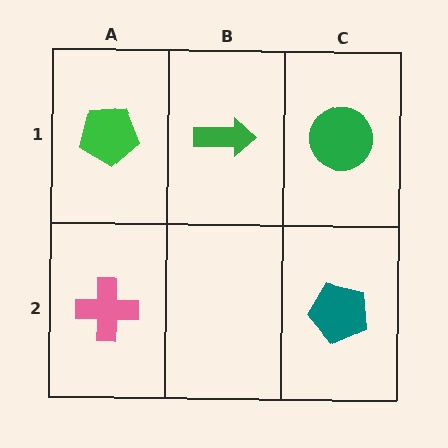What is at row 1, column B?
A green arrow.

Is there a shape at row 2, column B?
No, that cell is empty.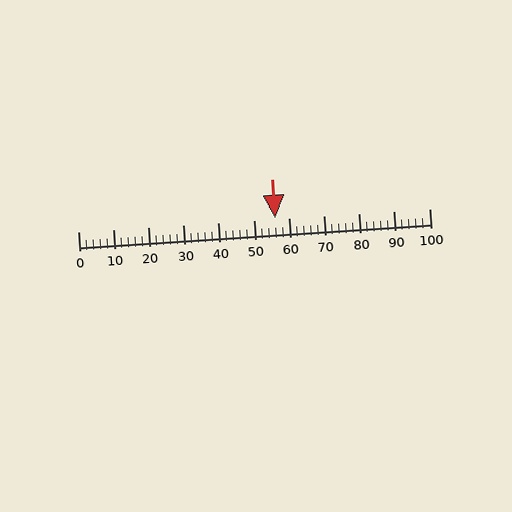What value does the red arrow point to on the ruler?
The red arrow points to approximately 56.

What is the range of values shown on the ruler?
The ruler shows values from 0 to 100.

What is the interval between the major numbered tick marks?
The major tick marks are spaced 10 units apart.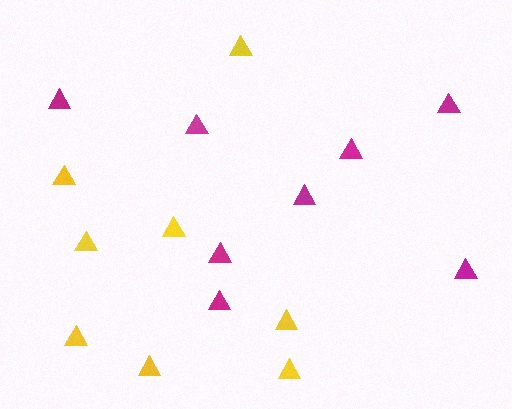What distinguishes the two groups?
There are 2 groups: one group of yellow triangles (8) and one group of magenta triangles (8).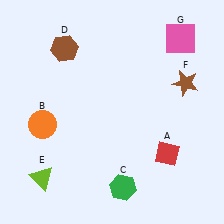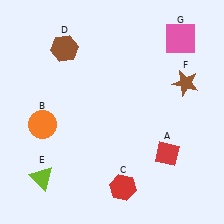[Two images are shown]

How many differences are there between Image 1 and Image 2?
There is 1 difference between the two images.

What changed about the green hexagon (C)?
In Image 1, C is green. In Image 2, it changed to red.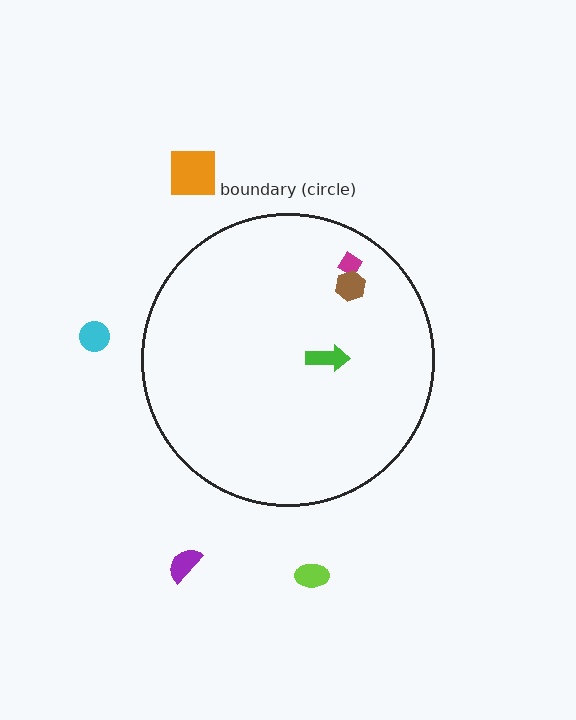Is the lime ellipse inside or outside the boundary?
Outside.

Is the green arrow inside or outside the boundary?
Inside.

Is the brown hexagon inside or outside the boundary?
Inside.